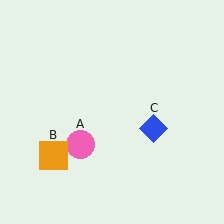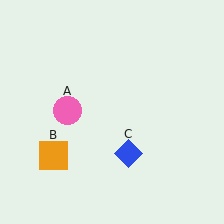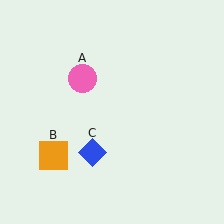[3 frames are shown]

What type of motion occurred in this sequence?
The pink circle (object A), blue diamond (object C) rotated clockwise around the center of the scene.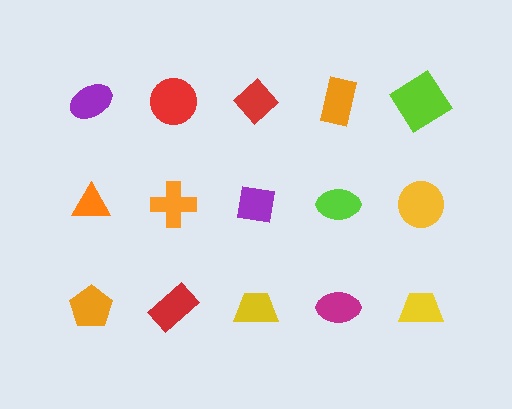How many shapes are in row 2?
5 shapes.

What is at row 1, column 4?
An orange rectangle.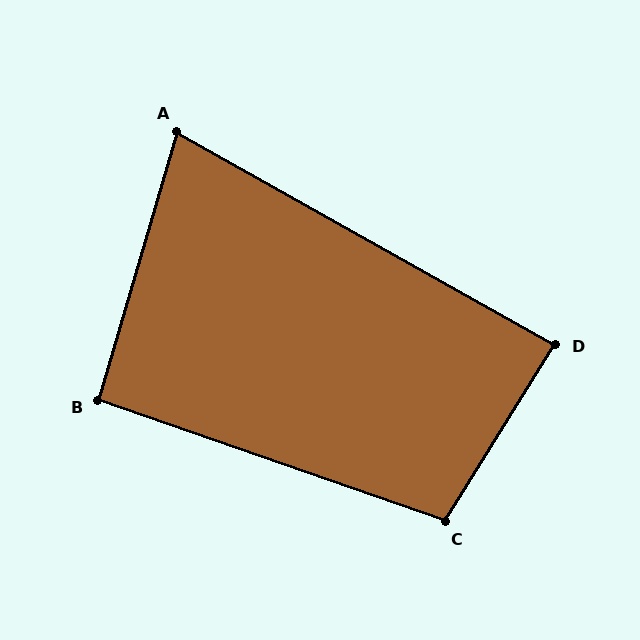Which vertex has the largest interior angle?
C, at approximately 103 degrees.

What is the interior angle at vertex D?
Approximately 87 degrees (approximately right).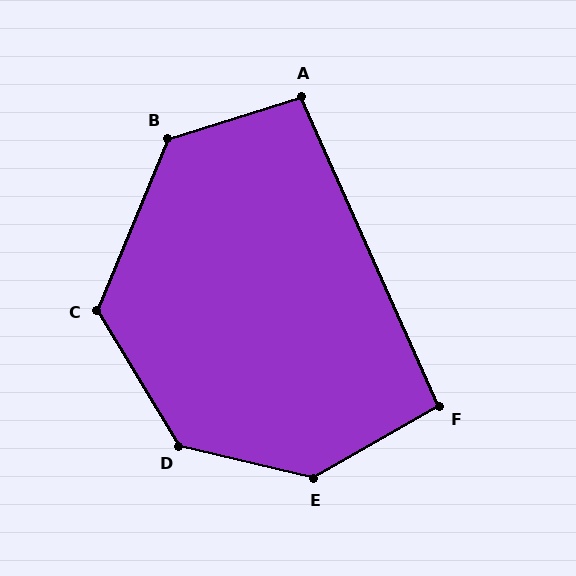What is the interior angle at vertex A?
Approximately 97 degrees (obtuse).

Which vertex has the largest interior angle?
E, at approximately 137 degrees.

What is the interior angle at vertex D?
Approximately 135 degrees (obtuse).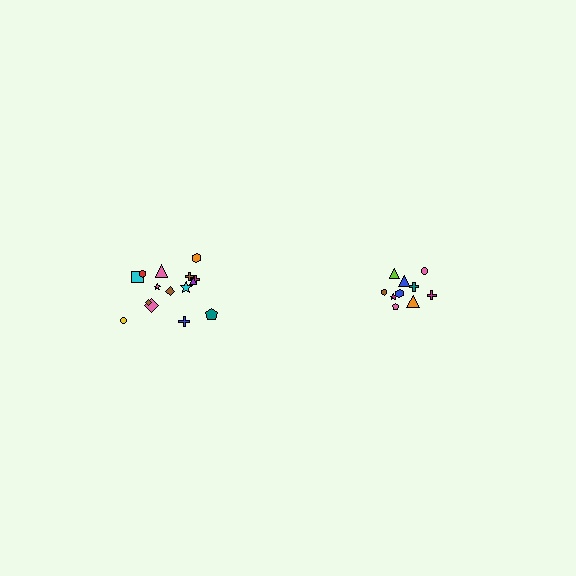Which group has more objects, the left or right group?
The left group.